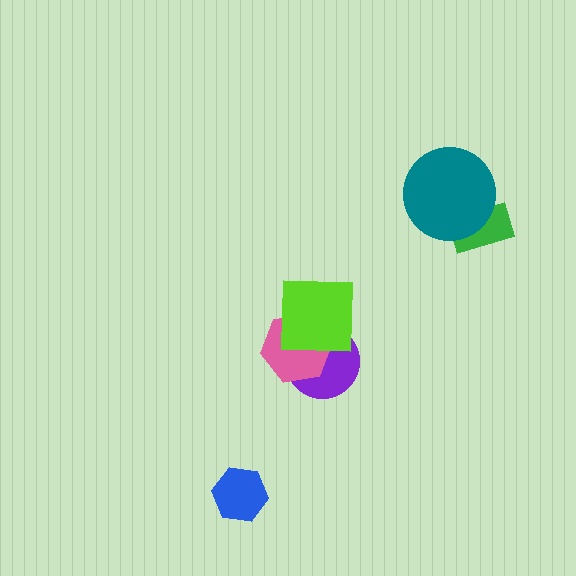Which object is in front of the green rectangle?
The teal circle is in front of the green rectangle.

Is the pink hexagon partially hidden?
Yes, it is partially covered by another shape.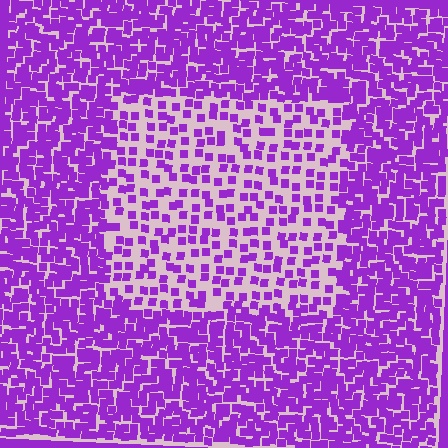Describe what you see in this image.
The image contains small purple elements arranged at two different densities. A rectangle-shaped region is visible where the elements are less densely packed than the surrounding area.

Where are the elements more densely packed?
The elements are more densely packed outside the rectangle boundary.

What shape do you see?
I see a rectangle.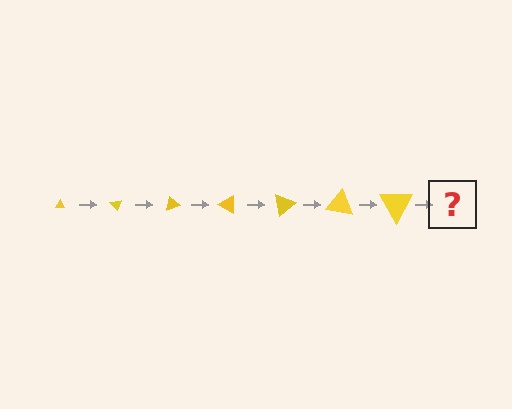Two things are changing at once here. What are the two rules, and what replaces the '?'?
The two rules are that the triangle grows larger each step and it rotates 50 degrees each step. The '?' should be a triangle, larger than the previous one and rotated 350 degrees from the start.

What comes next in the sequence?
The next element should be a triangle, larger than the previous one and rotated 350 degrees from the start.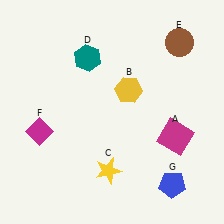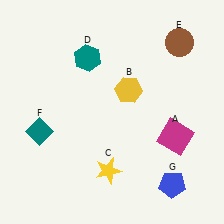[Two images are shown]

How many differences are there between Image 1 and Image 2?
There is 1 difference between the two images.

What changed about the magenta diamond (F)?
In Image 1, F is magenta. In Image 2, it changed to teal.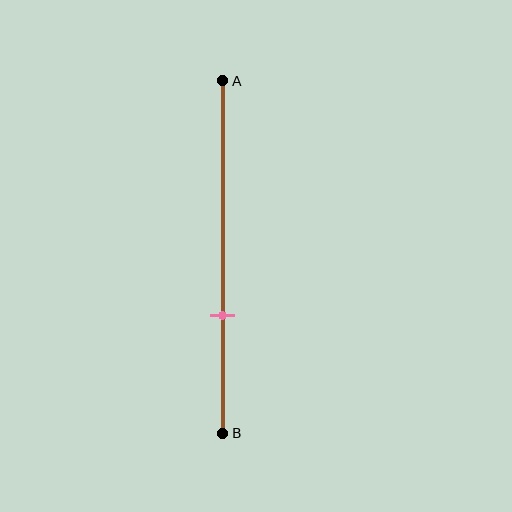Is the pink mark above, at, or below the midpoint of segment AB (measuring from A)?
The pink mark is below the midpoint of segment AB.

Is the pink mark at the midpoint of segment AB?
No, the mark is at about 65% from A, not at the 50% midpoint.